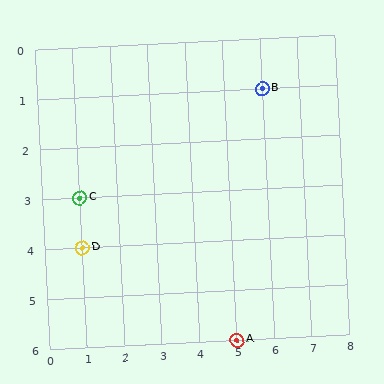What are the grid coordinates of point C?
Point C is at grid coordinates (1, 3).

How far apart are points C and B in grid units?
Points C and B are 5 columns and 2 rows apart (about 5.4 grid units diagonally).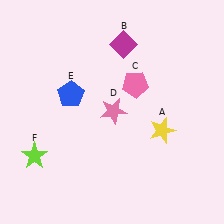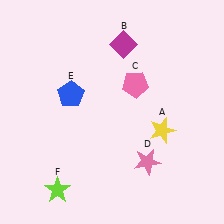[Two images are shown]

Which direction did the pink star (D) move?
The pink star (D) moved down.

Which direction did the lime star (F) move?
The lime star (F) moved down.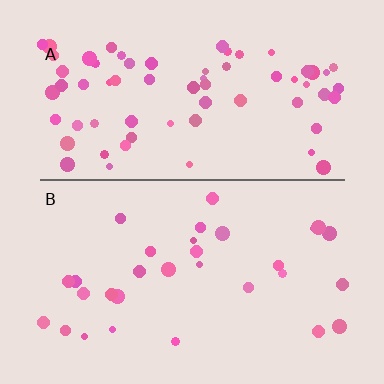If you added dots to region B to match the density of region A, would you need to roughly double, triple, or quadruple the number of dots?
Approximately double.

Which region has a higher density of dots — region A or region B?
A (the top).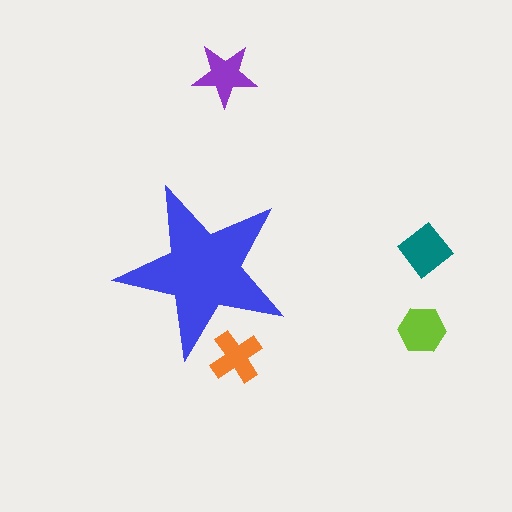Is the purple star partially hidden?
No, the purple star is fully visible.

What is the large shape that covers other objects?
A blue star.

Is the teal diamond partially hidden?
No, the teal diamond is fully visible.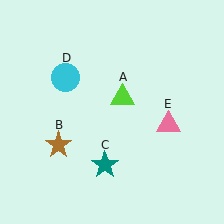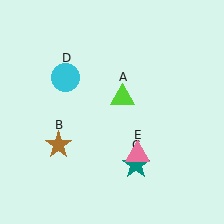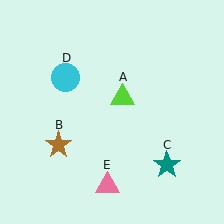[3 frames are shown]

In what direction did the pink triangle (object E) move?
The pink triangle (object E) moved down and to the left.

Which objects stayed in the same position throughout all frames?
Lime triangle (object A) and brown star (object B) and cyan circle (object D) remained stationary.